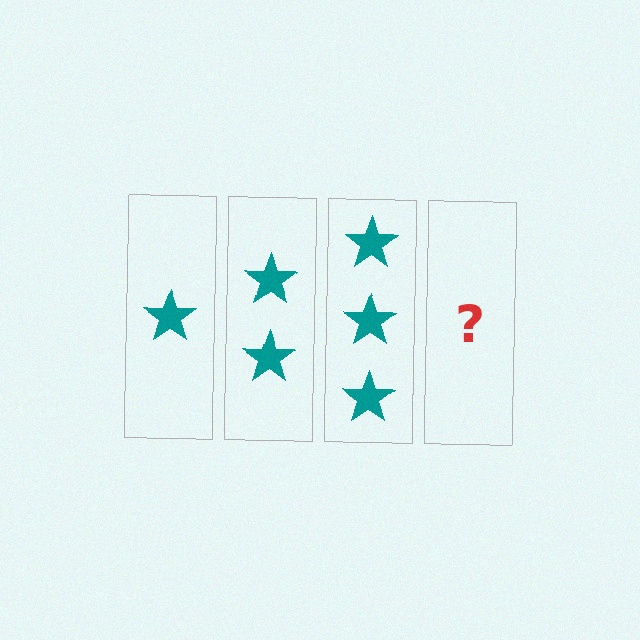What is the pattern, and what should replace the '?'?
The pattern is that each step adds one more star. The '?' should be 4 stars.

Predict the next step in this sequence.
The next step is 4 stars.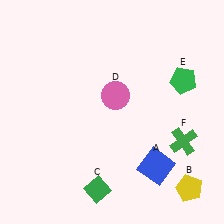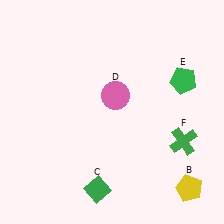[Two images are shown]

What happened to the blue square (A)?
The blue square (A) was removed in Image 2. It was in the bottom-right area of Image 1.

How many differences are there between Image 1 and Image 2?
There is 1 difference between the two images.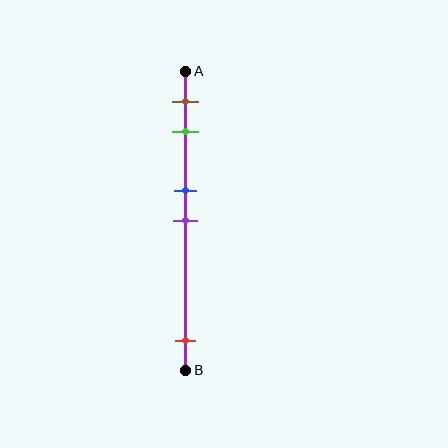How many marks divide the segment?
There are 5 marks dividing the segment.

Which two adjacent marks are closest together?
The blue and purple marks are the closest adjacent pair.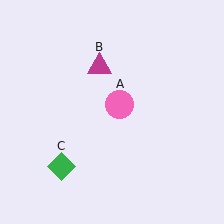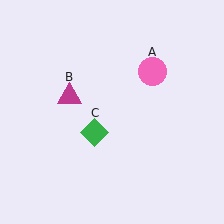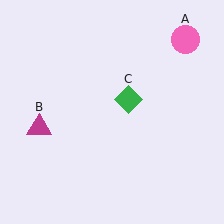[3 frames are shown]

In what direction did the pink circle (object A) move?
The pink circle (object A) moved up and to the right.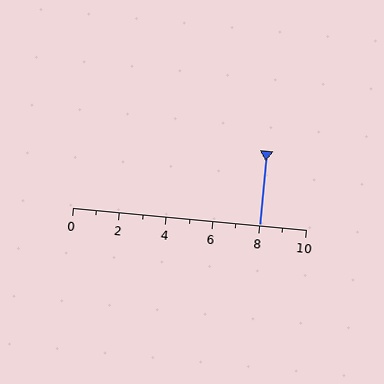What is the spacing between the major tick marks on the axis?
The major ticks are spaced 2 apart.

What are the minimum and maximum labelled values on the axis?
The axis runs from 0 to 10.